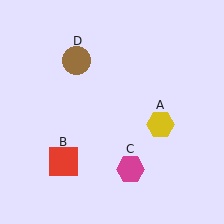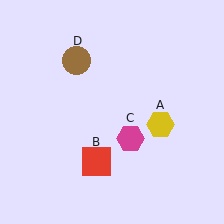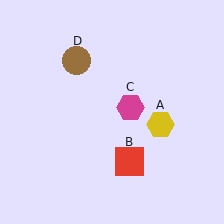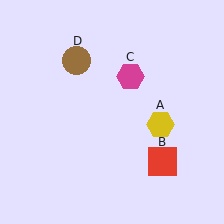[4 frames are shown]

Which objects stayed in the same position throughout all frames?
Yellow hexagon (object A) and brown circle (object D) remained stationary.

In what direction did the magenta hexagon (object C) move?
The magenta hexagon (object C) moved up.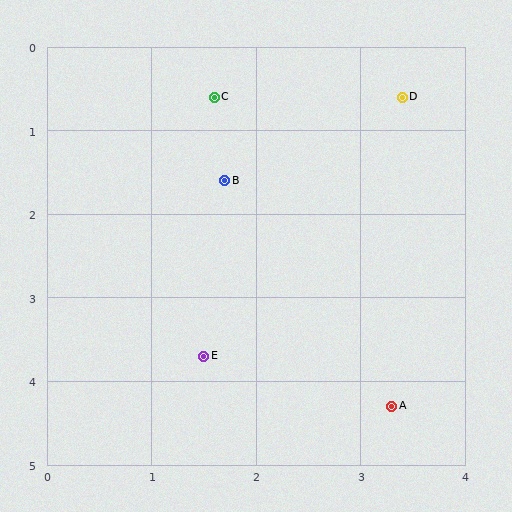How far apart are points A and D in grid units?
Points A and D are about 3.7 grid units apart.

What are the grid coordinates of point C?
Point C is at approximately (1.6, 0.6).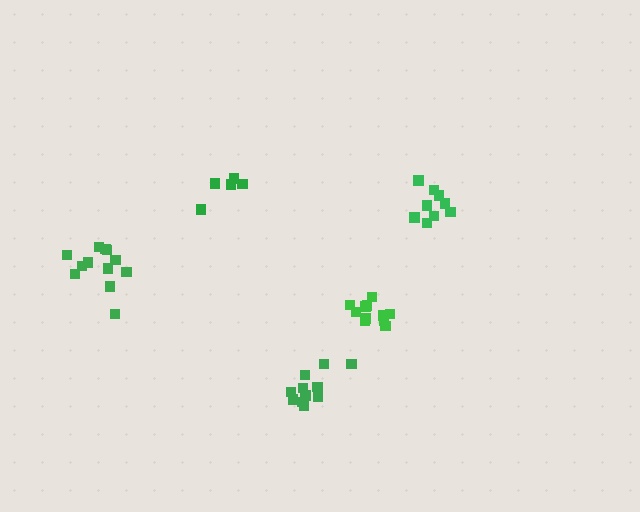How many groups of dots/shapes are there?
There are 5 groups.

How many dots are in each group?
Group 1: 11 dots, Group 2: 11 dots, Group 3: 6 dots, Group 4: 12 dots, Group 5: 9 dots (49 total).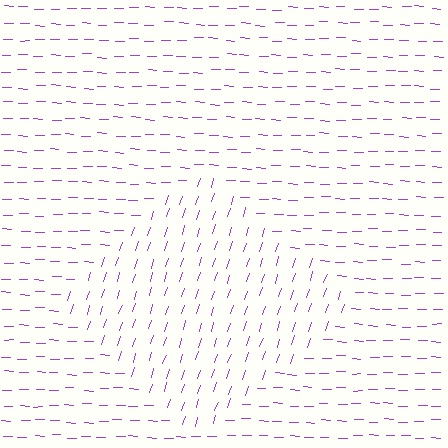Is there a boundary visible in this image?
Yes, there is a texture boundary formed by a change in line orientation.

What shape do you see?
I see a diamond.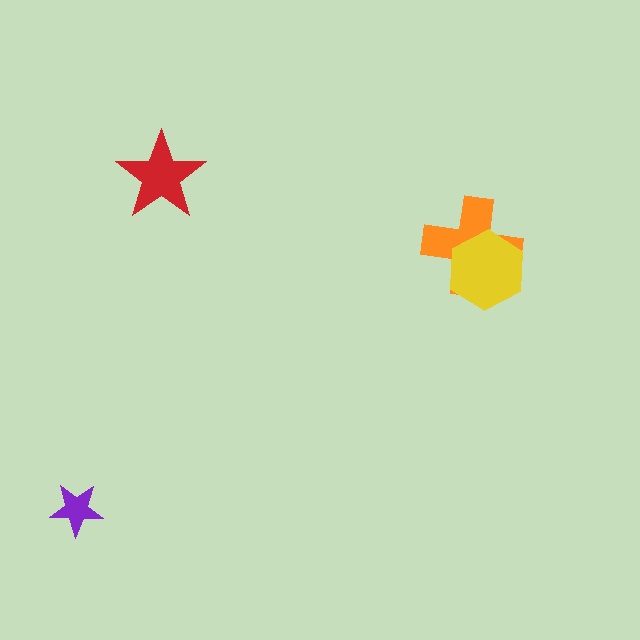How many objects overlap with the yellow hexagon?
1 object overlaps with the yellow hexagon.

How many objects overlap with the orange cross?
1 object overlaps with the orange cross.